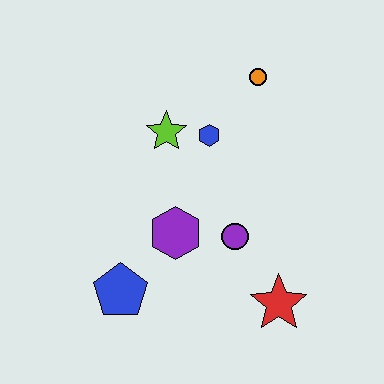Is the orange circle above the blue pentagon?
Yes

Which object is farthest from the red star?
The orange circle is farthest from the red star.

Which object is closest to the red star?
The purple circle is closest to the red star.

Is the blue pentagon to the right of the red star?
No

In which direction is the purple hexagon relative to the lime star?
The purple hexagon is below the lime star.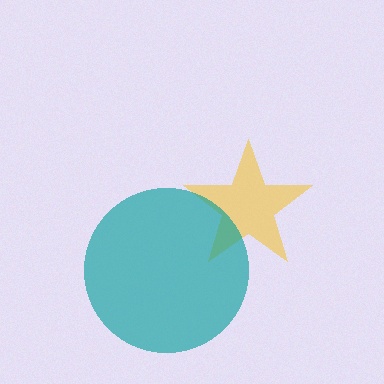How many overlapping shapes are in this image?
There are 2 overlapping shapes in the image.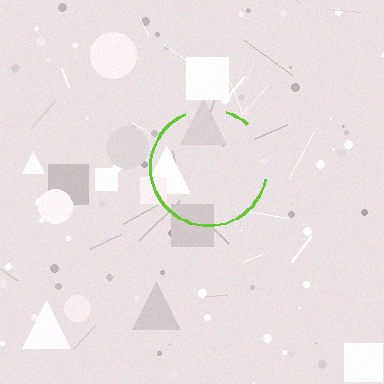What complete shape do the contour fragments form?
The contour fragments form a circle.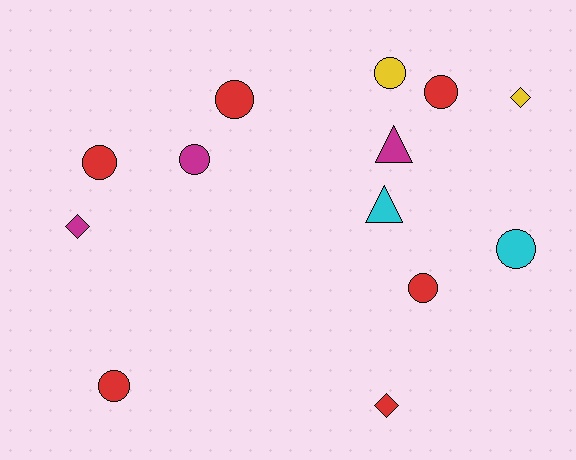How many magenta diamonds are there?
There is 1 magenta diamond.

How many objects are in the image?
There are 13 objects.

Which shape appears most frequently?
Circle, with 8 objects.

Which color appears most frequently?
Red, with 6 objects.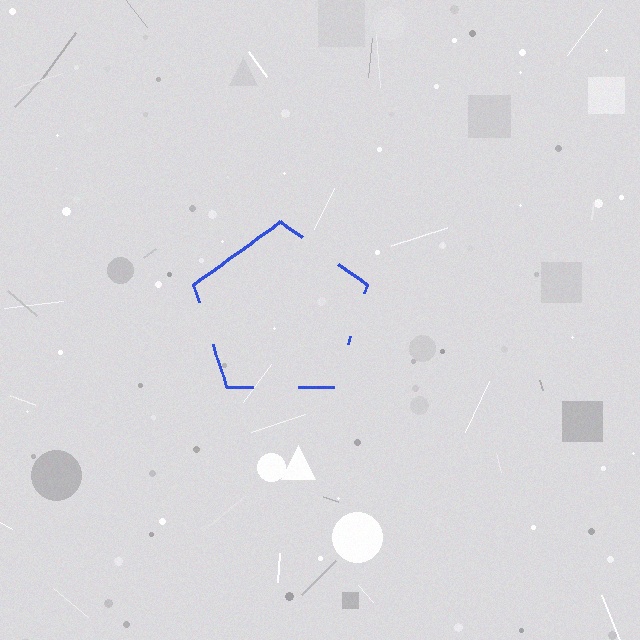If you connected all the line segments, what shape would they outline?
They would outline a pentagon.